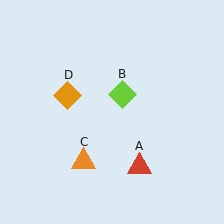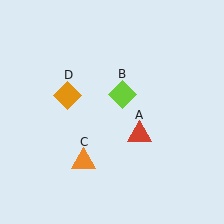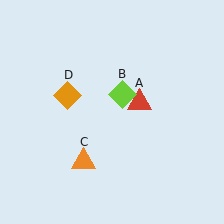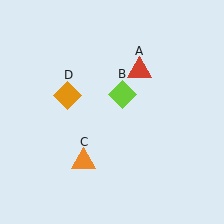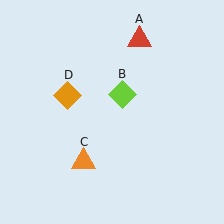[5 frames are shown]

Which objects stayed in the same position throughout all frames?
Lime diamond (object B) and orange triangle (object C) and orange diamond (object D) remained stationary.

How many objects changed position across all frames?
1 object changed position: red triangle (object A).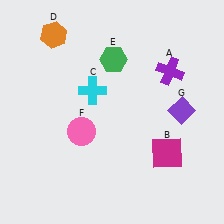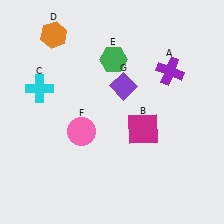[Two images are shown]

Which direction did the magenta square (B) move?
The magenta square (B) moved up.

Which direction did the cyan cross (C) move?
The cyan cross (C) moved left.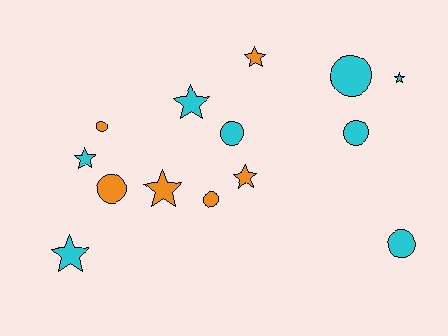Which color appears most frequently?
Cyan, with 8 objects.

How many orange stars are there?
There are 3 orange stars.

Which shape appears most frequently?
Circle, with 7 objects.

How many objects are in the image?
There are 14 objects.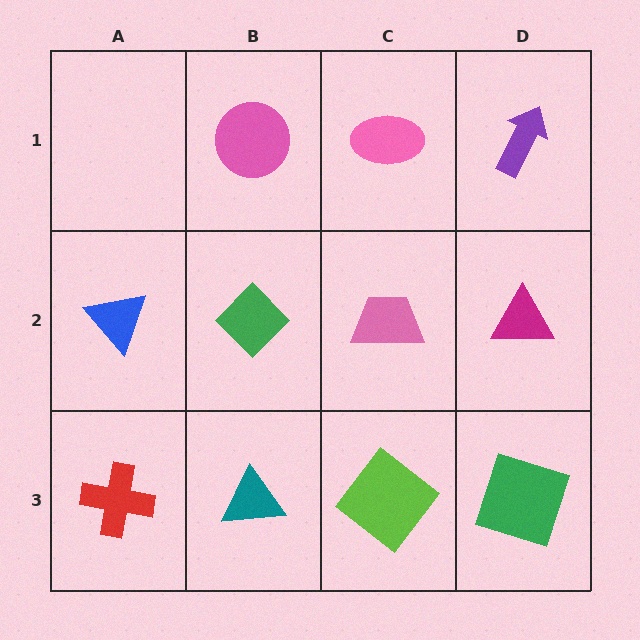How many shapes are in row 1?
3 shapes.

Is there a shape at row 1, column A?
No, that cell is empty.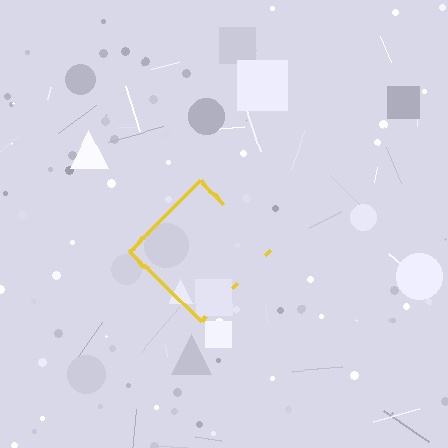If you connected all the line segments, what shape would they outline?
They would outline a diamond.